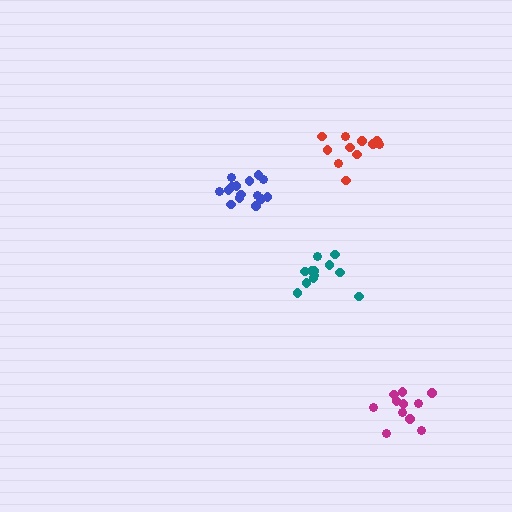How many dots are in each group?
Group 1: 11 dots, Group 2: 12 dots, Group 3: 11 dots, Group 4: 15 dots (49 total).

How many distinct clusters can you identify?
There are 4 distinct clusters.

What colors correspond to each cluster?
The clusters are colored: magenta, teal, red, blue.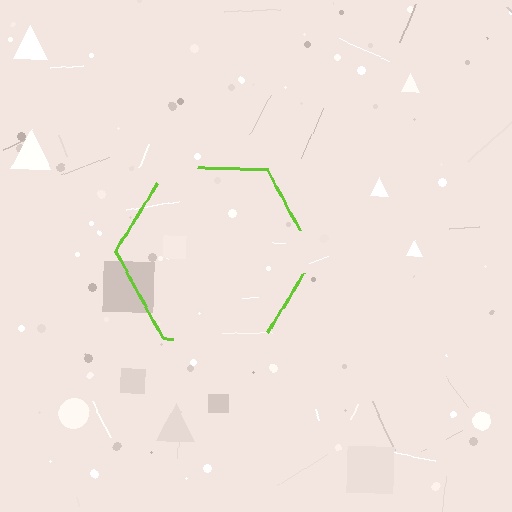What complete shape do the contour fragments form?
The contour fragments form a hexagon.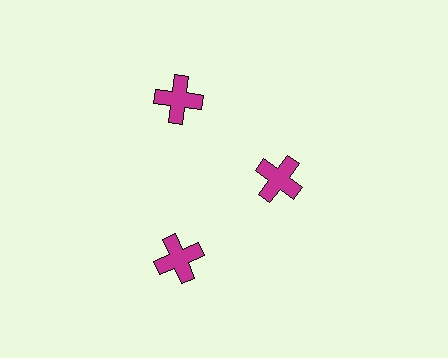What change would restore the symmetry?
The symmetry would be restored by moving it outward, back onto the ring so that all 3 crosses sit at equal angles and equal distance from the center.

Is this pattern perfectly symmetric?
No. The 3 magenta crosses are arranged in a ring, but one element near the 3 o'clock position is pulled inward toward the center, breaking the 3-fold rotational symmetry.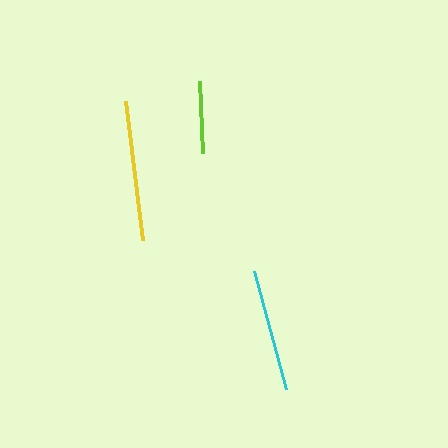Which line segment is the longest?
The yellow line is the longest at approximately 140 pixels.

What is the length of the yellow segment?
The yellow segment is approximately 140 pixels long.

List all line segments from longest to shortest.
From longest to shortest: yellow, cyan, lime.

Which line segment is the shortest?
The lime line is the shortest at approximately 72 pixels.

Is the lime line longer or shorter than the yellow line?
The yellow line is longer than the lime line.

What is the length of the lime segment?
The lime segment is approximately 72 pixels long.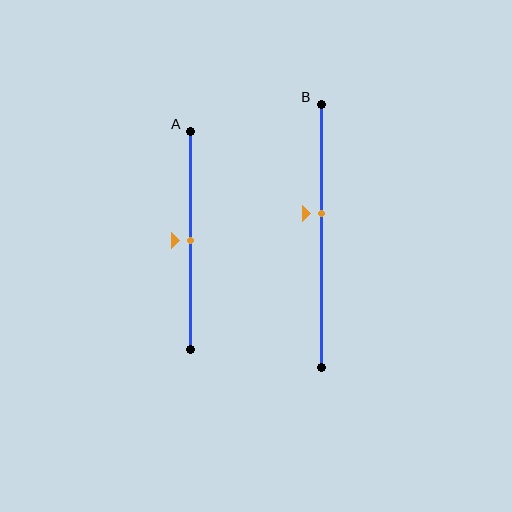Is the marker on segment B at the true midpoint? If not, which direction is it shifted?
No, the marker on segment B is shifted upward by about 9% of the segment length.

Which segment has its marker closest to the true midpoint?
Segment A has its marker closest to the true midpoint.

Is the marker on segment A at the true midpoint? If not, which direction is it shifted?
Yes, the marker on segment A is at the true midpoint.